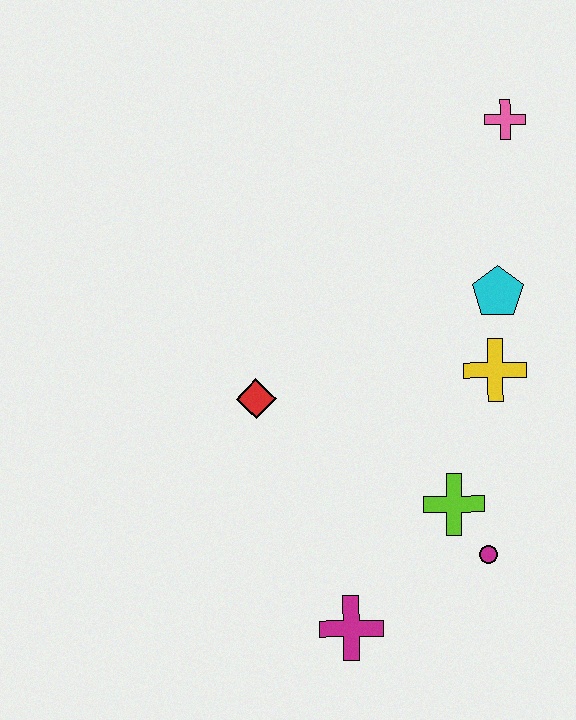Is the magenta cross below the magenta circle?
Yes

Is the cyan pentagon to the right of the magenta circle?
Yes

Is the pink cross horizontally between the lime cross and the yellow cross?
No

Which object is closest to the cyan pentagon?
The yellow cross is closest to the cyan pentagon.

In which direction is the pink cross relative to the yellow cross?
The pink cross is above the yellow cross.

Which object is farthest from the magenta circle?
The pink cross is farthest from the magenta circle.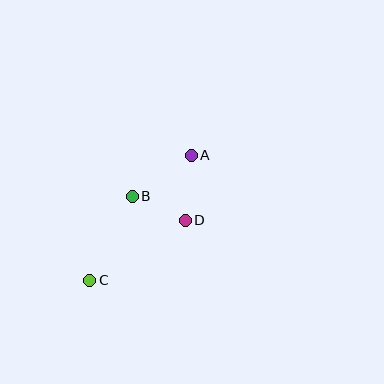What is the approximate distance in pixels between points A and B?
The distance between A and B is approximately 72 pixels.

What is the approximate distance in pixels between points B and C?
The distance between B and C is approximately 94 pixels.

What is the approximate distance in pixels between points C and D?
The distance between C and D is approximately 113 pixels.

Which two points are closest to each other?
Points B and D are closest to each other.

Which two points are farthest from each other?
Points A and C are farthest from each other.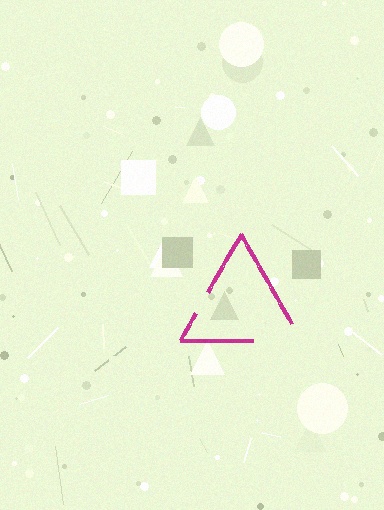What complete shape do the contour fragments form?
The contour fragments form a triangle.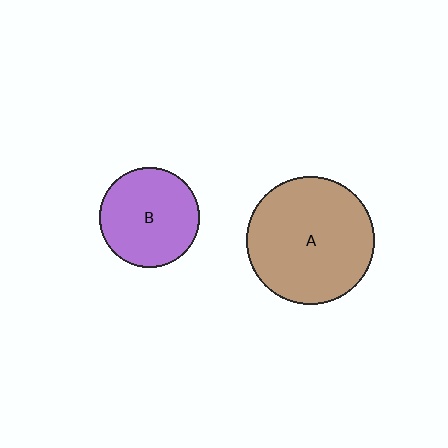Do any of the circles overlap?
No, none of the circles overlap.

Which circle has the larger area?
Circle A (brown).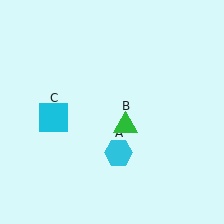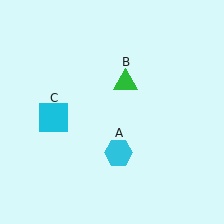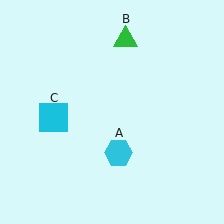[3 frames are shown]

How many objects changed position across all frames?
1 object changed position: green triangle (object B).